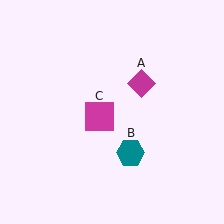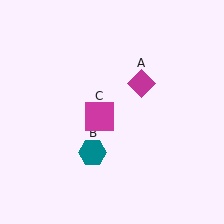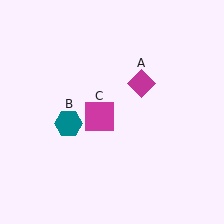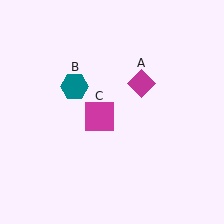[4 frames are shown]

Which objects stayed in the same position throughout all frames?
Magenta diamond (object A) and magenta square (object C) remained stationary.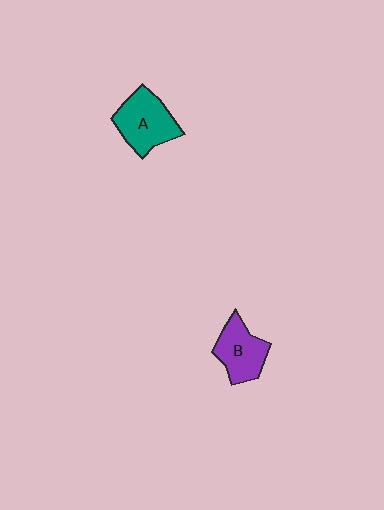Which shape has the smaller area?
Shape B (purple).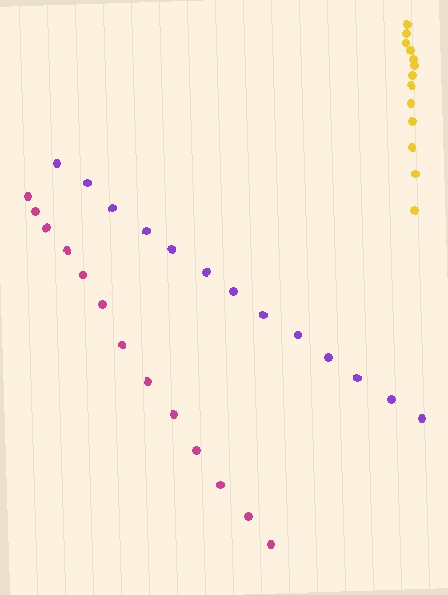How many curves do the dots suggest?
There are 3 distinct paths.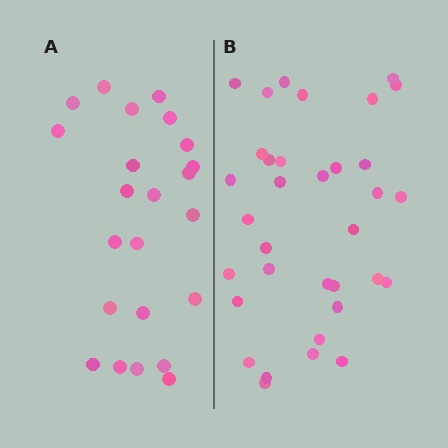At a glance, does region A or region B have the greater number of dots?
Region B (the right region) has more dots.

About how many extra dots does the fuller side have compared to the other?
Region B has roughly 12 or so more dots than region A.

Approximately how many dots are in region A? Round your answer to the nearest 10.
About 20 dots. (The exact count is 23, which rounds to 20.)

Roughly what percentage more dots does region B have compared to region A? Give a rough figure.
About 50% more.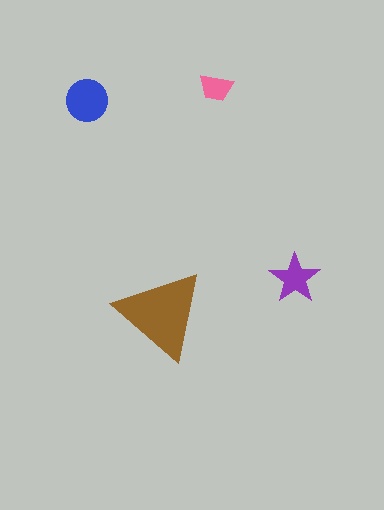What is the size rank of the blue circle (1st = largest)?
2nd.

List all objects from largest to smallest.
The brown triangle, the blue circle, the purple star, the pink trapezoid.